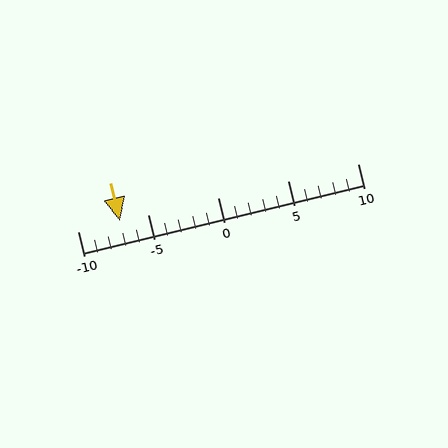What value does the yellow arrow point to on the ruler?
The yellow arrow points to approximately -7.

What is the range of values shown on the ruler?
The ruler shows values from -10 to 10.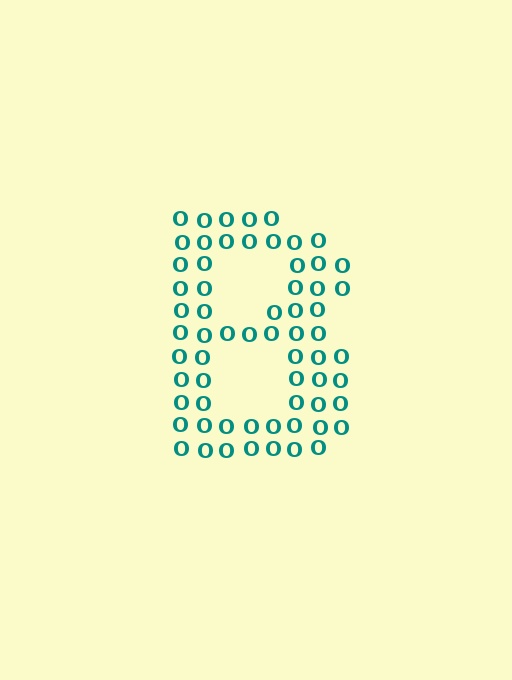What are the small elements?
The small elements are letter O's.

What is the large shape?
The large shape is the letter B.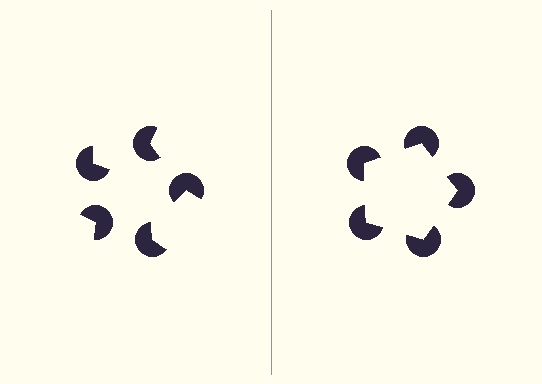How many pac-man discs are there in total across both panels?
10 — 5 on each side.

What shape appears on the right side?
An illusory pentagon.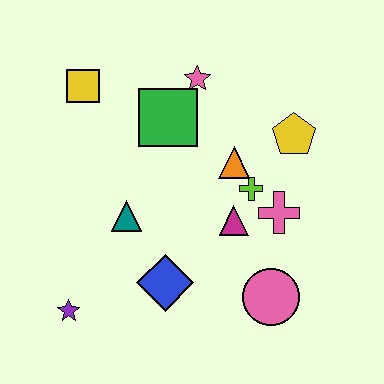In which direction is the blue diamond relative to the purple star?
The blue diamond is to the right of the purple star.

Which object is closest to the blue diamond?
The teal triangle is closest to the blue diamond.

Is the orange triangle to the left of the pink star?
No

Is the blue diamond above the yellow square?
No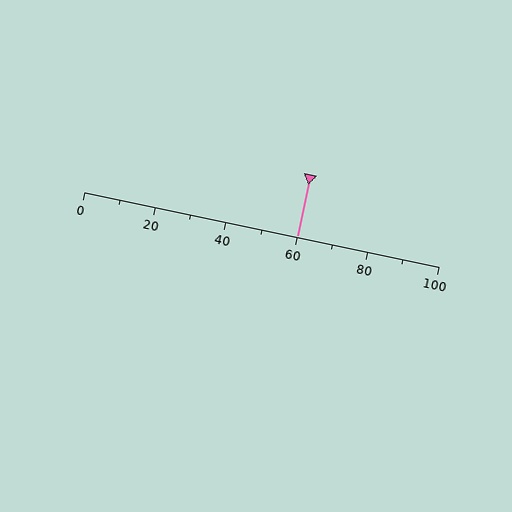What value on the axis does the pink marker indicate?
The marker indicates approximately 60.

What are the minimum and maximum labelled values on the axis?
The axis runs from 0 to 100.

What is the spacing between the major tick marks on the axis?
The major ticks are spaced 20 apart.